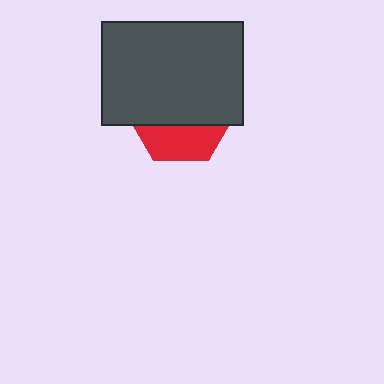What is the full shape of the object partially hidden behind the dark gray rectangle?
The partially hidden object is a red hexagon.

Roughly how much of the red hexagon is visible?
A small part of it is visible (roughly 33%).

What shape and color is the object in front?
The object in front is a dark gray rectangle.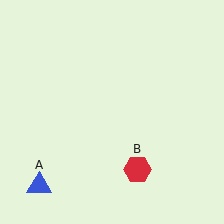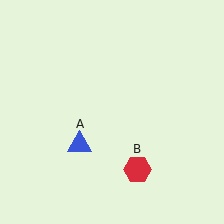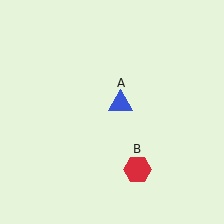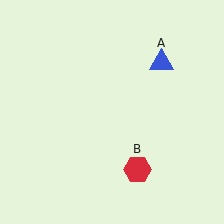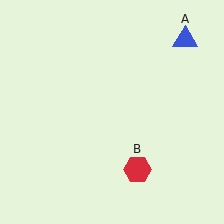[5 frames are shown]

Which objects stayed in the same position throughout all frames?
Red hexagon (object B) remained stationary.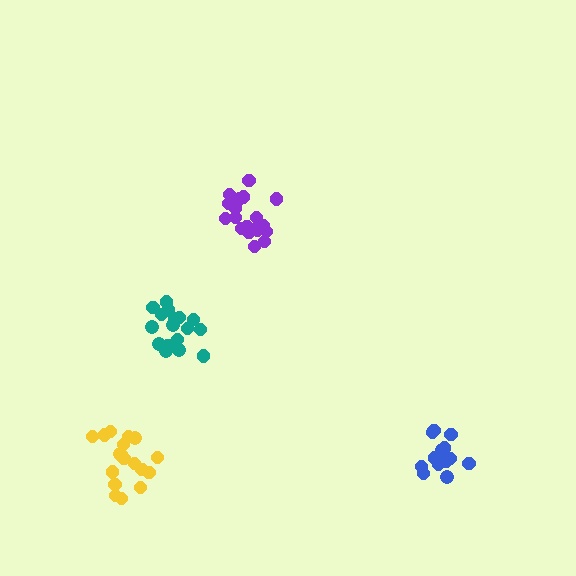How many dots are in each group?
Group 1: 18 dots, Group 2: 17 dots, Group 3: 15 dots, Group 4: 19 dots (69 total).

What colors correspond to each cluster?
The clusters are colored: yellow, teal, blue, purple.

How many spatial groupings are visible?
There are 4 spatial groupings.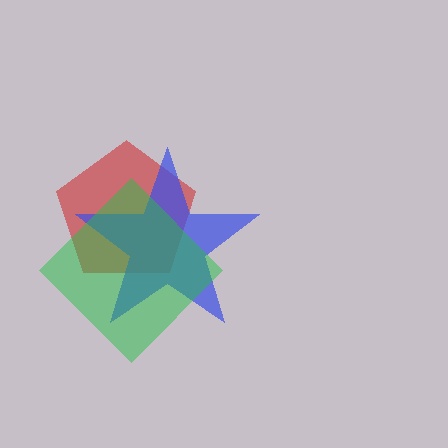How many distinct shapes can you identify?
There are 3 distinct shapes: a red pentagon, a blue star, a green diamond.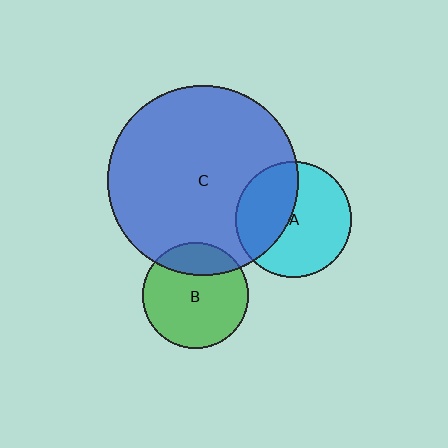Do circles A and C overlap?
Yes.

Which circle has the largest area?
Circle C (blue).